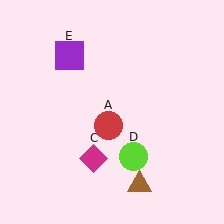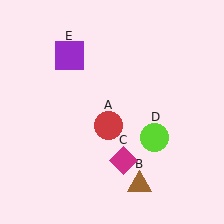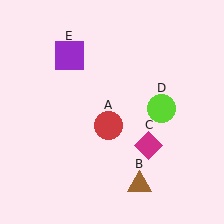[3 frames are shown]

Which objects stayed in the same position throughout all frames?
Red circle (object A) and brown triangle (object B) and purple square (object E) remained stationary.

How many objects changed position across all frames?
2 objects changed position: magenta diamond (object C), lime circle (object D).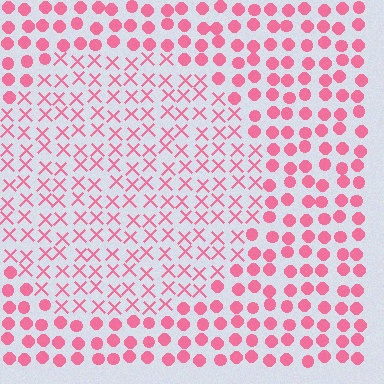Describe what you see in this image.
The image is filled with small pink elements arranged in a uniform grid. A circle-shaped region contains X marks, while the surrounding area contains circles. The boundary is defined purely by the change in element shape.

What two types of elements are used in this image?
The image uses X marks inside the circle region and circles outside it.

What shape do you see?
I see a circle.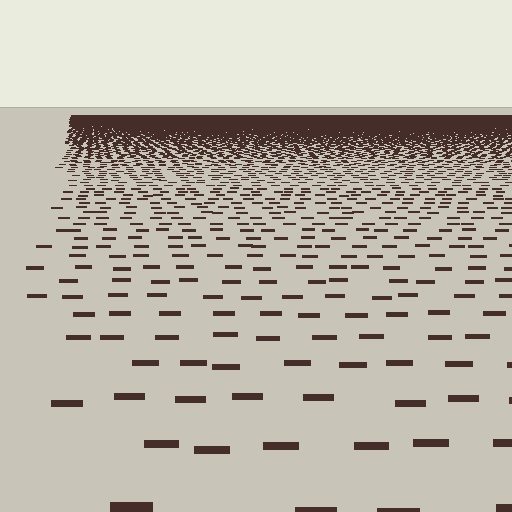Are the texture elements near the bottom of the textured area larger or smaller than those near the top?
Larger. Near the bottom, elements are closer to the viewer and appear at a bigger on-screen size.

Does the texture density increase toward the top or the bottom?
Density increases toward the top.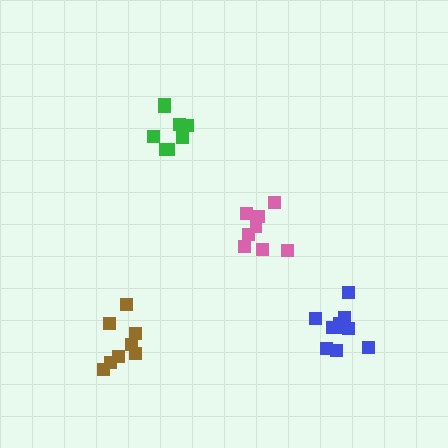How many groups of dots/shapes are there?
There are 4 groups.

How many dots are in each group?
Group 1: 8 dots, Group 2: 8 dots, Group 3: 10 dots, Group 4: 8 dots (34 total).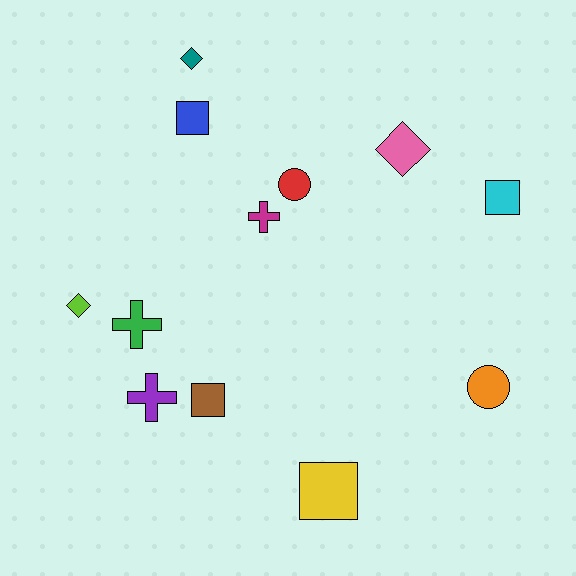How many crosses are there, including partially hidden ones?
There are 3 crosses.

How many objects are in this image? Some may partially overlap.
There are 12 objects.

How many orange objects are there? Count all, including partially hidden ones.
There is 1 orange object.